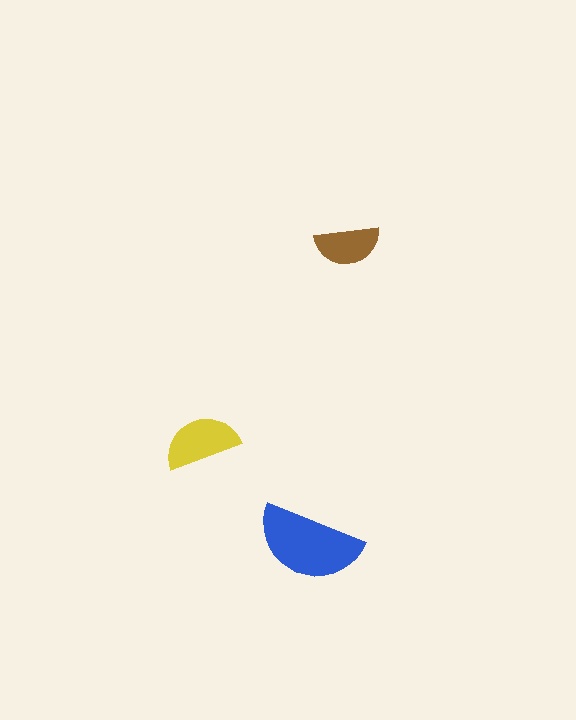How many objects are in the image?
There are 3 objects in the image.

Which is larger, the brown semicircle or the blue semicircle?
The blue one.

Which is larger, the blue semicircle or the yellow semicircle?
The blue one.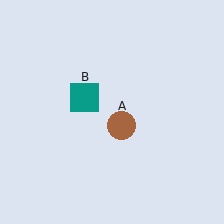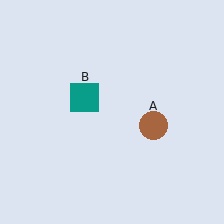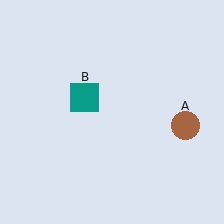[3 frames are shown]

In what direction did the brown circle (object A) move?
The brown circle (object A) moved right.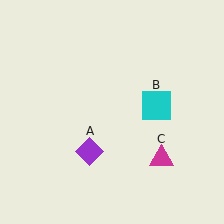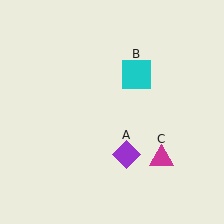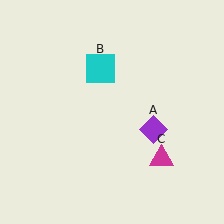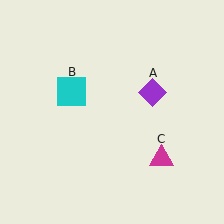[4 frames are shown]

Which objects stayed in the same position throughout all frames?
Magenta triangle (object C) remained stationary.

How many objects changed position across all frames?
2 objects changed position: purple diamond (object A), cyan square (object B).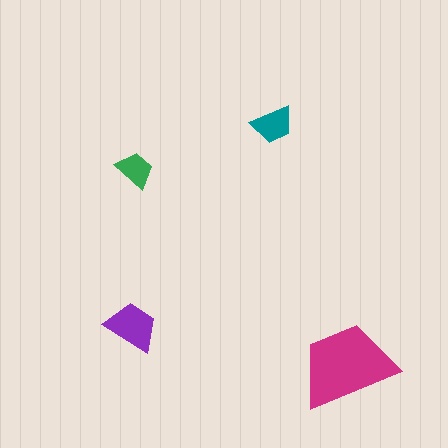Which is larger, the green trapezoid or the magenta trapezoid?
The magenta one.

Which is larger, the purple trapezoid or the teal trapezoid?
The purple one.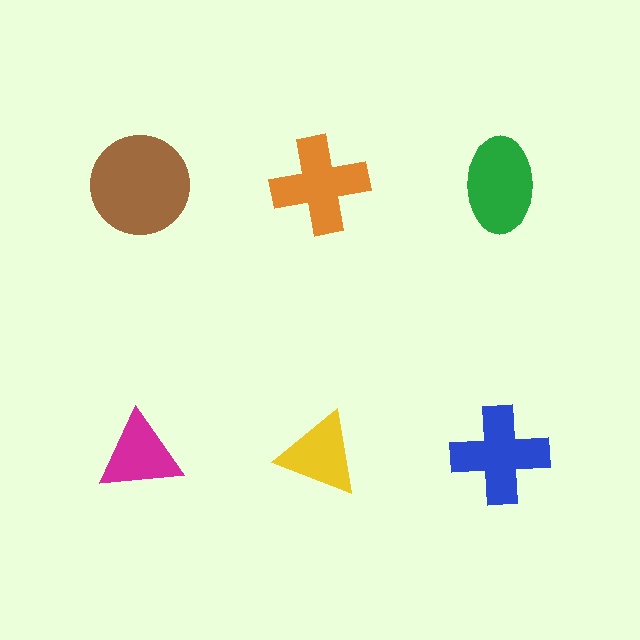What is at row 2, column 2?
A yellow triangle.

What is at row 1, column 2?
An orange cross.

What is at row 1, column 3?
A green ellipse.